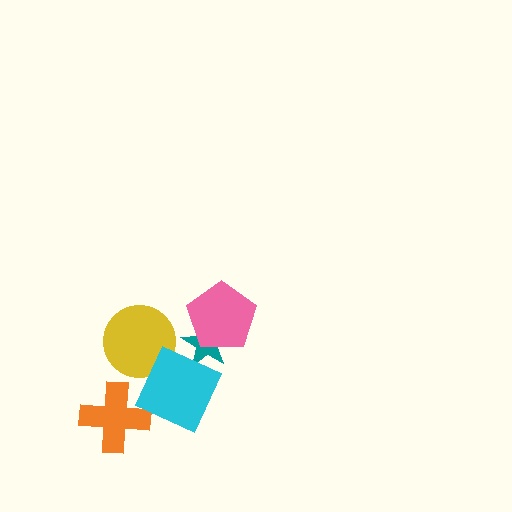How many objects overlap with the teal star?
2 objects overlap with the teal star.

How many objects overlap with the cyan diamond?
3 objects overlap with the cyan diamond.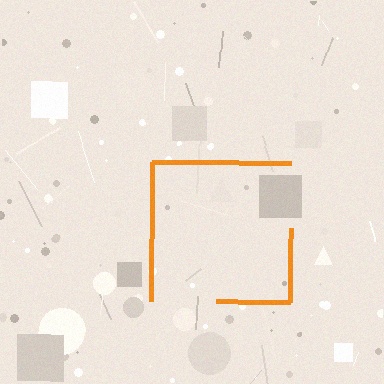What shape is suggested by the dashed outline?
The dashed outline suggests a square.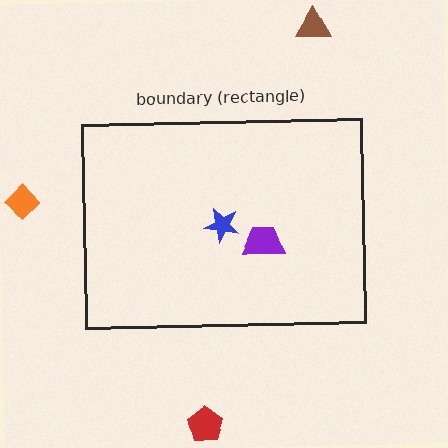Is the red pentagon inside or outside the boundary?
Outside.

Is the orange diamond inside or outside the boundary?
Outside.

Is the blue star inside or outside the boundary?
Inside.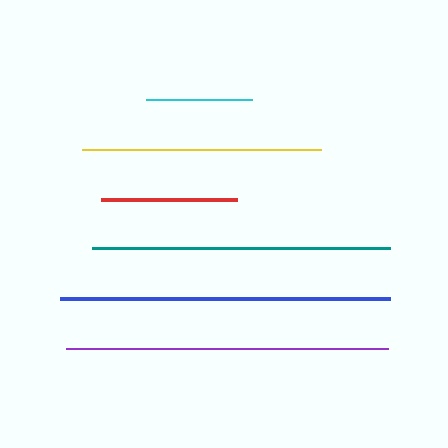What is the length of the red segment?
The red segment is approximately 136 pixels long.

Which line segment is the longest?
The blue line is the longest at approximately 330 pixels.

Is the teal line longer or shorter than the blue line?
The blue line is longer than the teal line.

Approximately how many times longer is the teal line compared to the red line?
The teal line is approximately 2.2 times the length of the red line.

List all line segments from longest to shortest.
From longest to shortest: blue, purple, teal, yellow, red, cyan.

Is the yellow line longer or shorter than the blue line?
The blue line is longer than the yellow line.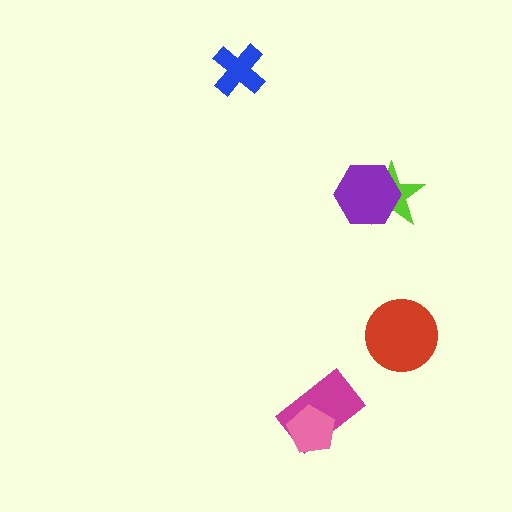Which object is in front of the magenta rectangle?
The pink pentagon is in front of the magenta rectangle.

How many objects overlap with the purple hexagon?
1 object overlaps with the purple hexagon.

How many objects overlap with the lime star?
1 object overlaps with the lime star.